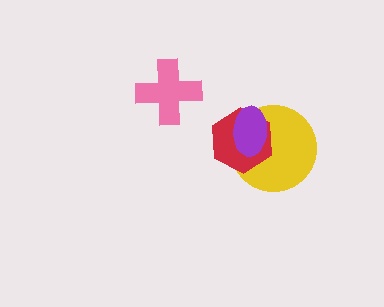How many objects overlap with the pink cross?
0 objects overlap with the pink cross.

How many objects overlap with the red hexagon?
2 objects overlap with the red hexagon.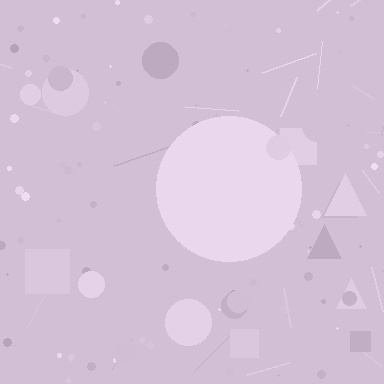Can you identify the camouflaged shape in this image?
The camouflaged shape is a circle.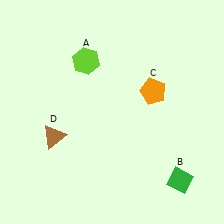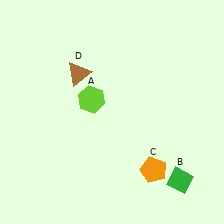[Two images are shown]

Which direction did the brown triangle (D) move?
The brown triangle (D) moved up.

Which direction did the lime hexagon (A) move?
The lime hexagon (A) moved down.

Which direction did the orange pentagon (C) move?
The orange pentagon (C) moved down.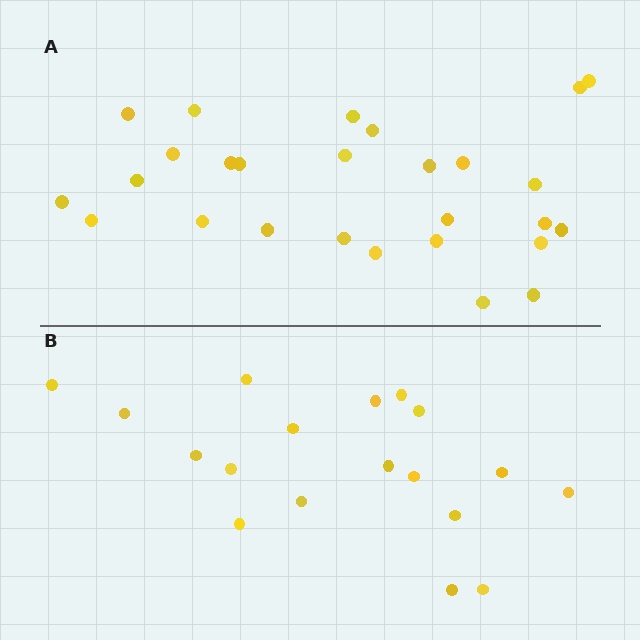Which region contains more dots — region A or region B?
Region A (the top region) has more dots.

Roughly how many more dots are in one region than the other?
Region A has roughly 8 or so more dots than region B.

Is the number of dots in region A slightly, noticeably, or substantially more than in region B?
Region A has substantially more. The ratio is roughly 1.5 to 1.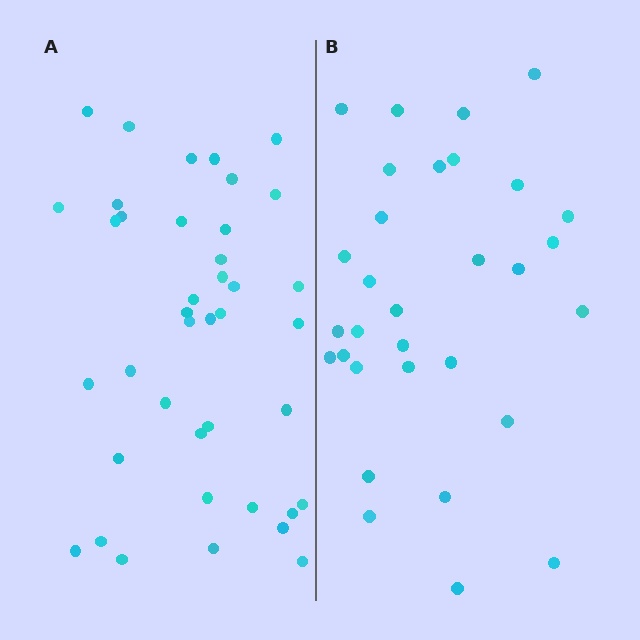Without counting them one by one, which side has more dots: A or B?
Region A (the left region) has more dots.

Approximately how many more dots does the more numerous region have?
Region A has roughly 8 or so more dots than region B.